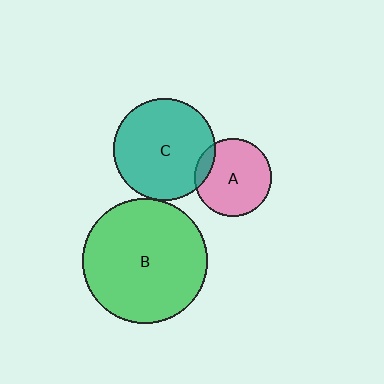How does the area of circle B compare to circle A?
Approximately 2.6 times.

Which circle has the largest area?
Circle B (green).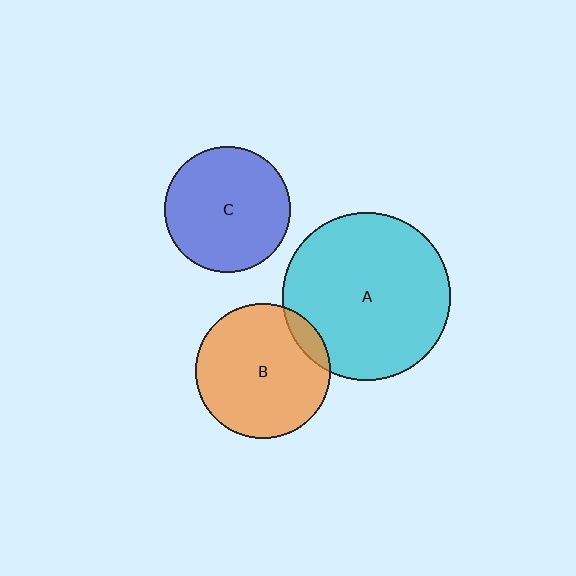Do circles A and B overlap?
Yes.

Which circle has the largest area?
Circle A (cyan).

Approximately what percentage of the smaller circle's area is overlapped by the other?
Approximately 10%.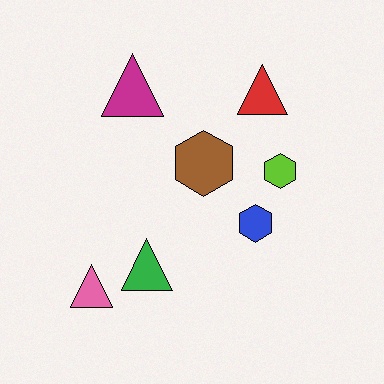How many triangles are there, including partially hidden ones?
There are 4 triangles.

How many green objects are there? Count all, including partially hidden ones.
There is 1 green object.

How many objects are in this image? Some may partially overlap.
There are 7 objects.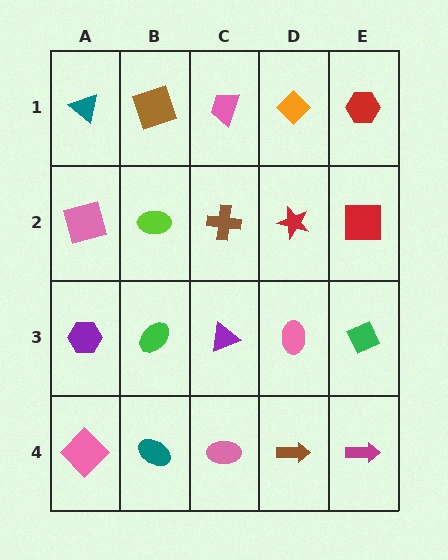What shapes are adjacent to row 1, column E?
A red square (row 2, column E), an orange diamond (row 1, column D).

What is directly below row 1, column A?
A pink square.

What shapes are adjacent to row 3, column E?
A red square (row 2, column E), a magenta arrow (row 4, column E), a pink ellipse (row 3, column D).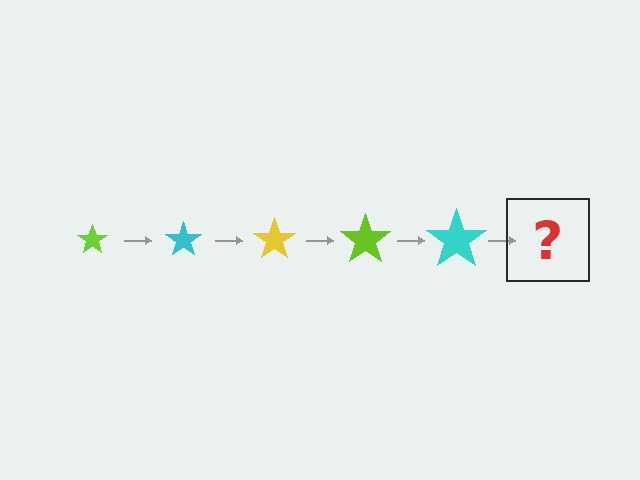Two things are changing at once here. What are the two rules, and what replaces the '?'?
The two rules are that the star grows larger each step and the color cycles through lime, cyan, and yellow. The '?' should be a yellow star, larger than the previous one.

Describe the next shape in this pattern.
It should be a yellow star, larger than the previous one.